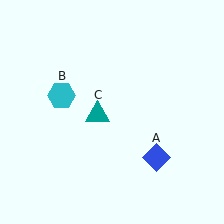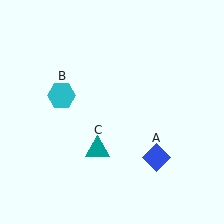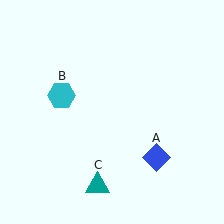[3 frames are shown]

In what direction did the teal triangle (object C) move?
The teal triangle (object C) moved down.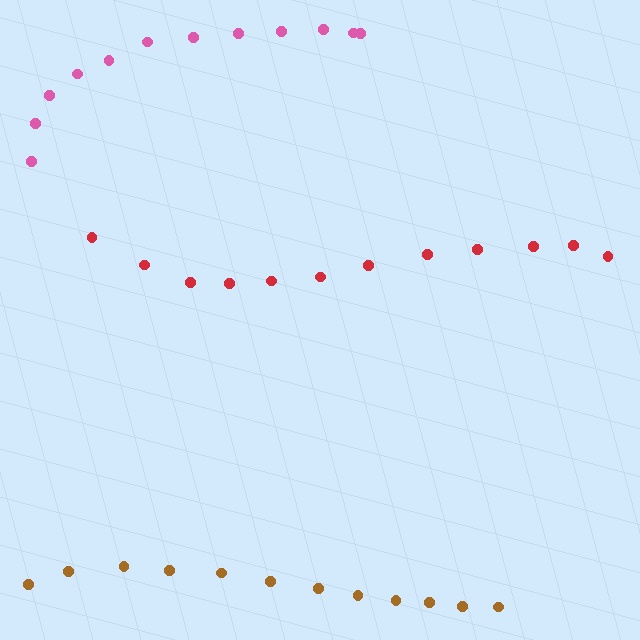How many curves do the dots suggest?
There are 3 distinct paths.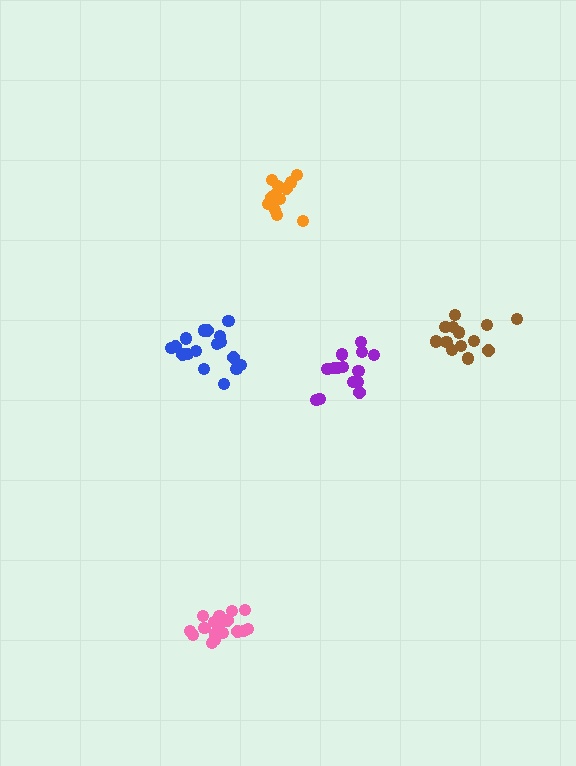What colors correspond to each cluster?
The clusters are colored: orange, blue, brown, purple, pink.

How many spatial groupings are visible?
There are 5 spatial groupings.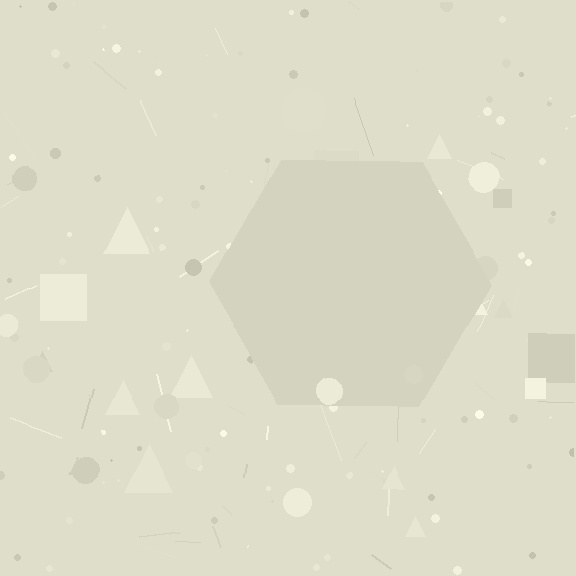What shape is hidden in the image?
A hexagon is hidden in the image.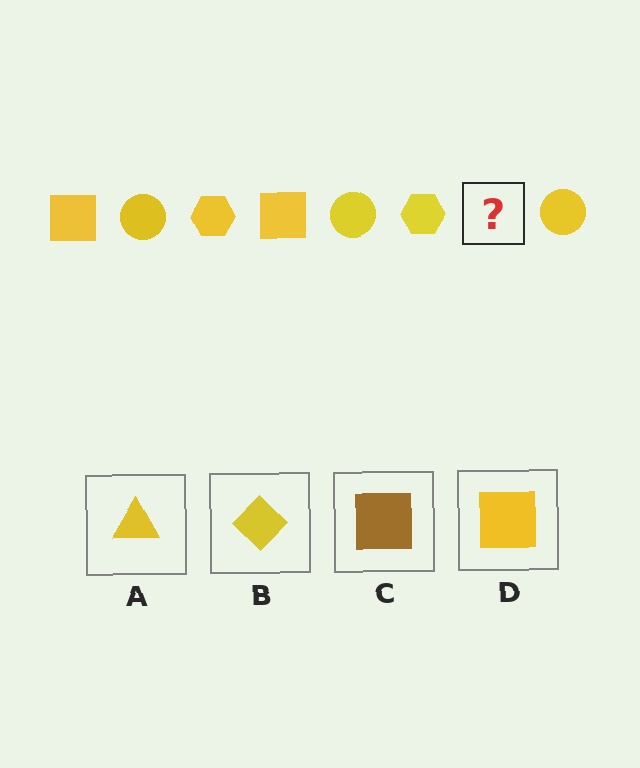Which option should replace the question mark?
Option D.